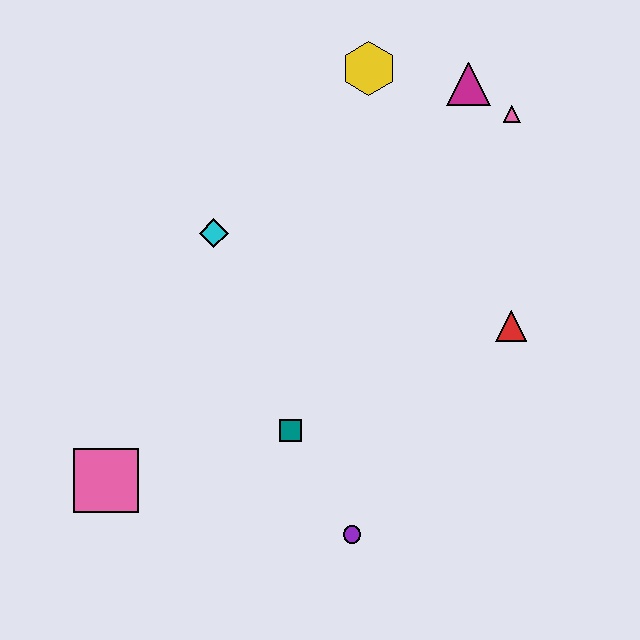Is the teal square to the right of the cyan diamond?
Yes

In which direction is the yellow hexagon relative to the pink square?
The yellow hexagon is above the pink square.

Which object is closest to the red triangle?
The pink triangle is closest to the red triangle.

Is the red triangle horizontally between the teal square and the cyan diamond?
No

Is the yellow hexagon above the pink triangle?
Yes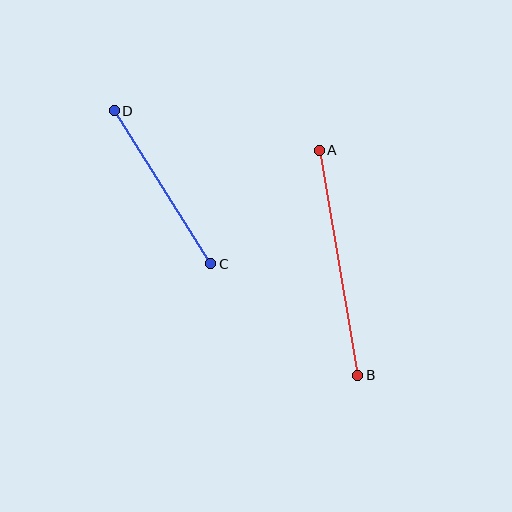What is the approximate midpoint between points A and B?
The midpoint is at approximately (339, 263) pixels.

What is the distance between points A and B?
The distance is approximately 228 pixels.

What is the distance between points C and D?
The distance is approximately 181 pixels.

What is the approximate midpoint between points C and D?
The midpoint is at approximately (162, 187) pixels.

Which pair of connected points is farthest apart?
Points A and B are farthest apart.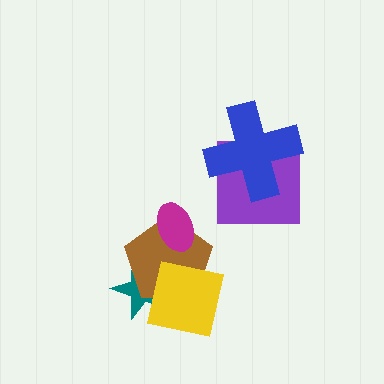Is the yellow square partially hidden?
No, no other shape covers it.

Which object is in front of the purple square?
The blue cross is in front of the purple square.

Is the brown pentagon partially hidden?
Yes, it is partially covered by another shape.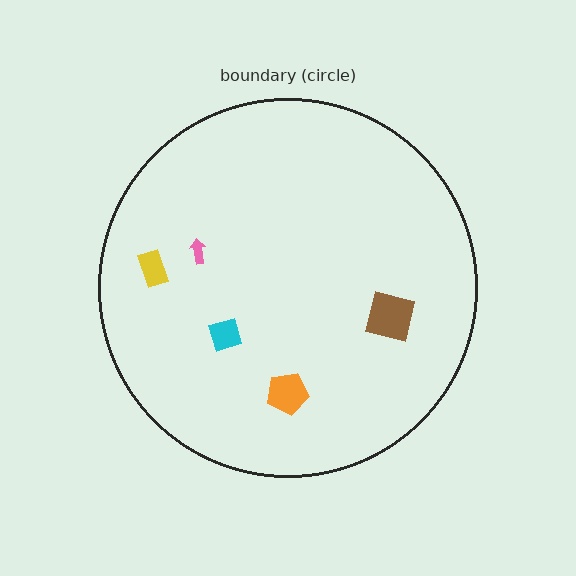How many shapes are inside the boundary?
5 inside, 0 outside.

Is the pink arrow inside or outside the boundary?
Inside.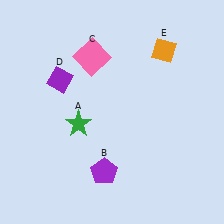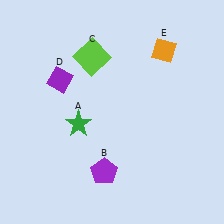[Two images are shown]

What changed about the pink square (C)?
In Image 1, C is pink. In Image 2, it changed to lime.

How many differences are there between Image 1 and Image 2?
There is 1 difference between the two images.